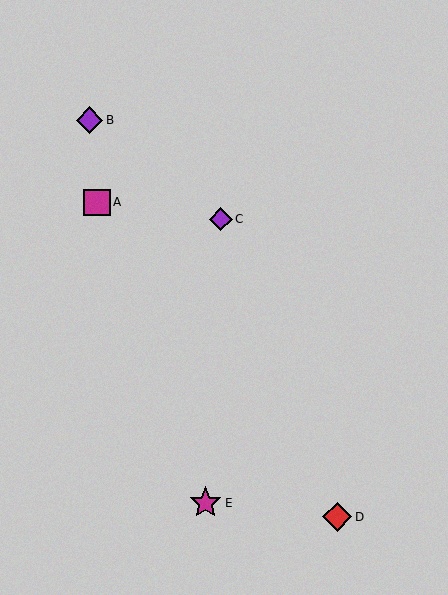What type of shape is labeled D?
Shape D is a red diamond.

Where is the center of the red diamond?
The center of the red diamond is at (337, 517).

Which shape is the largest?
The magenta star (labeled E) is the largest.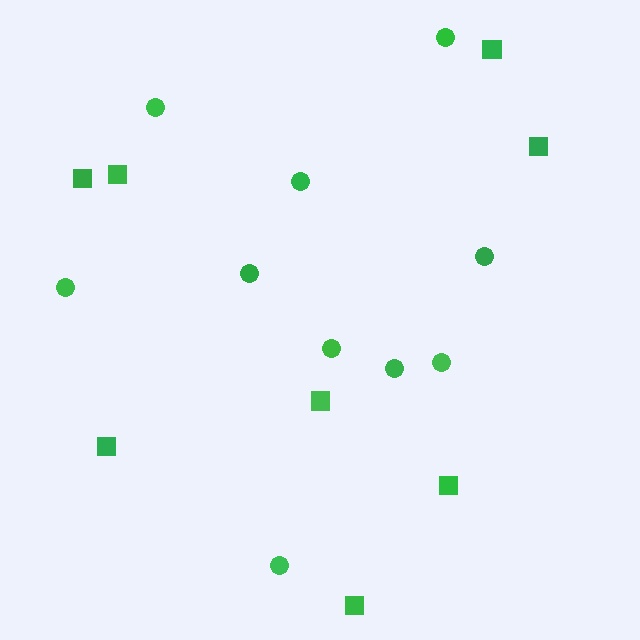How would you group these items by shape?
There are 2 groups: one group of circles (10) and one group of squares (8).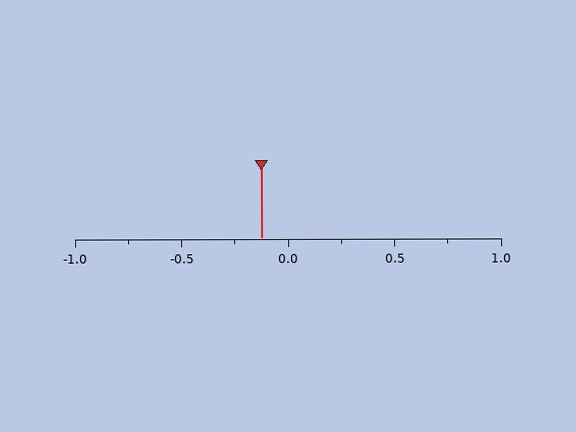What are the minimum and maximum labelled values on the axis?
The axis runs from -1.0 to 1.0.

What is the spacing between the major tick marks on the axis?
The major ticks are spaced 0.5 apart.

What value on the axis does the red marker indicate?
The marker indicates approximately -0.12.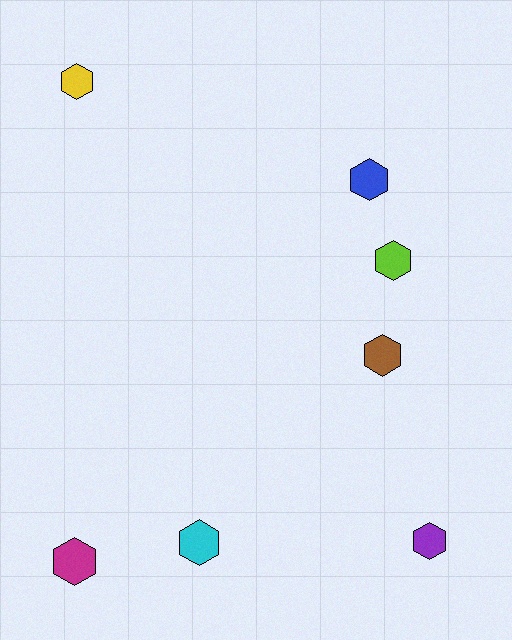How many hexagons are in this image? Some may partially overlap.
There are 7 hexagons.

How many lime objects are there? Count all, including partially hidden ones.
There is 1 lime object.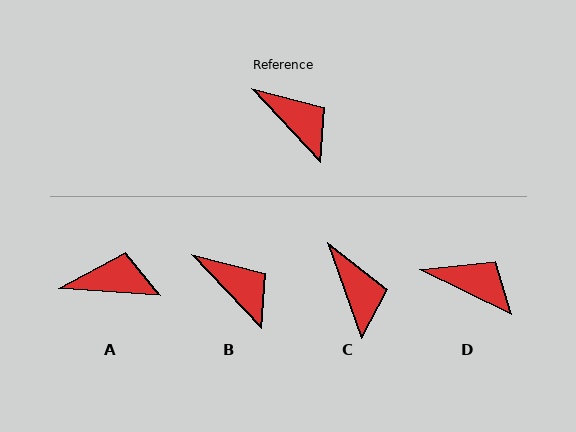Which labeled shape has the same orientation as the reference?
B.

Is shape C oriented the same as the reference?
No, it is off by about 24 degrees.